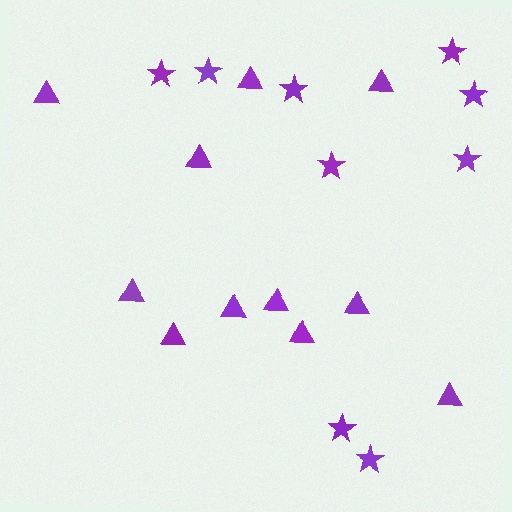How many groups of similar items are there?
There are 2 groups: one group of stars (9) and one group of triangles (11).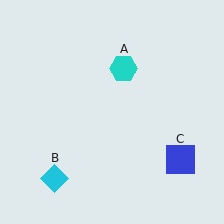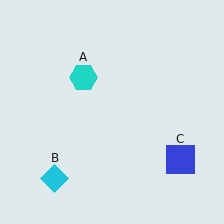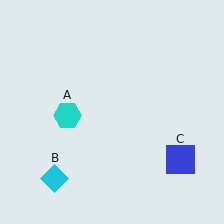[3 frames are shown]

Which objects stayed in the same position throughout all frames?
Cyan diamond (object B) and blue square (object C) remained stationary.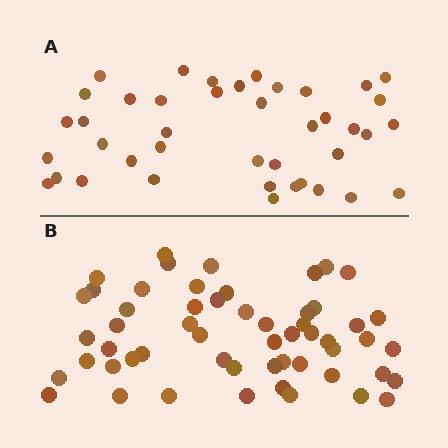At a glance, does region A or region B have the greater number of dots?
Region B (the bottom region) has more dots.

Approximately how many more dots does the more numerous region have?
Region B has approximately 15 more dots than region A.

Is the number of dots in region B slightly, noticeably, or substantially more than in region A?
Region B has noticeably more, but not dramatically so. The ratio is roughly 1.3 to 1.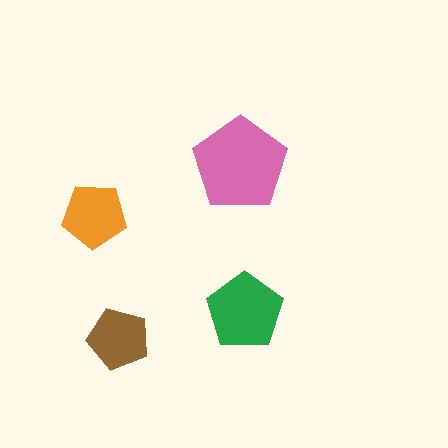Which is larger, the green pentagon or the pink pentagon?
The pink one.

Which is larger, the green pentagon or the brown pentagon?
The green one.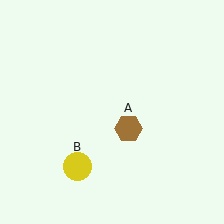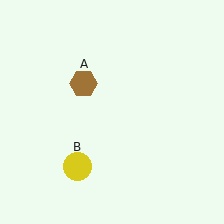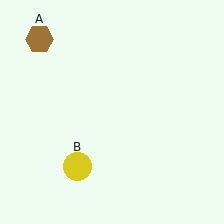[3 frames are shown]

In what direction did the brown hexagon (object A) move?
The brown hexagon (object A) moved up and to the left.